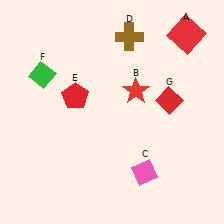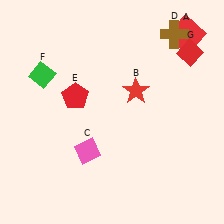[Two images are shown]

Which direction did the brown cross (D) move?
The brown cross (D) moved right.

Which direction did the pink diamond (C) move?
The pink diamond (C) moved left.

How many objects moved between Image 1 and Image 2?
3 objects moved between the two images.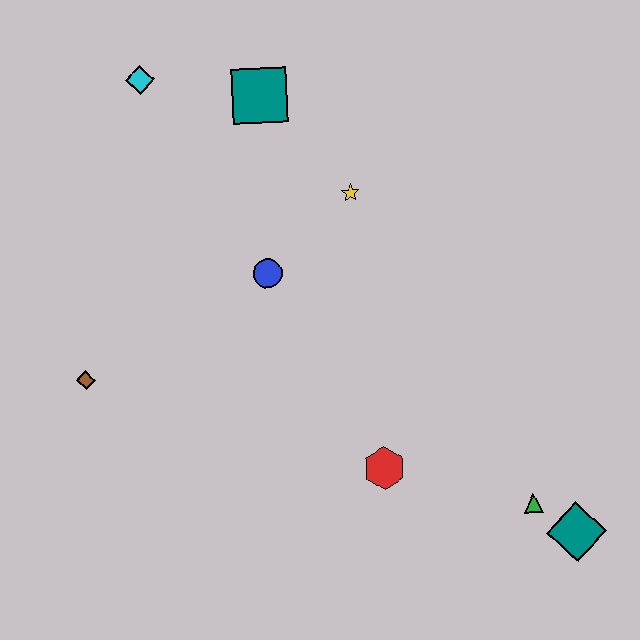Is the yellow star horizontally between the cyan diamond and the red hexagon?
Yes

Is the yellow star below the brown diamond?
No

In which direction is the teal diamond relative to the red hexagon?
The teal diamond is to the right of the red hexagon.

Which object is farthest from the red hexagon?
The cyan diamond is farthest from the red hexagon.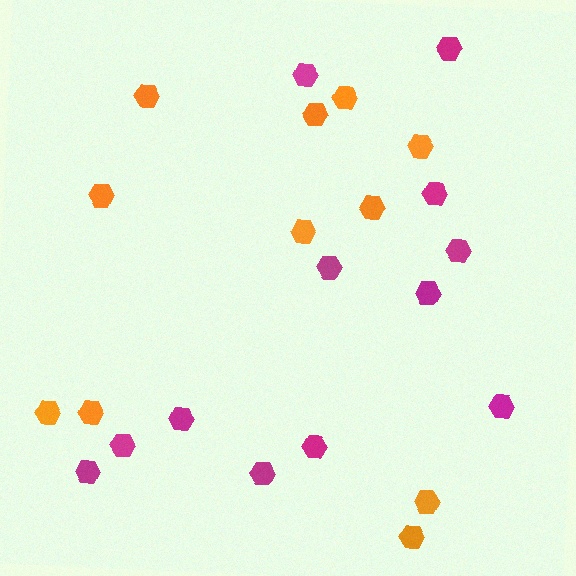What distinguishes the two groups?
There are 2 groups: one group of magenta hexagons (12) and one group of orange hexagons (11).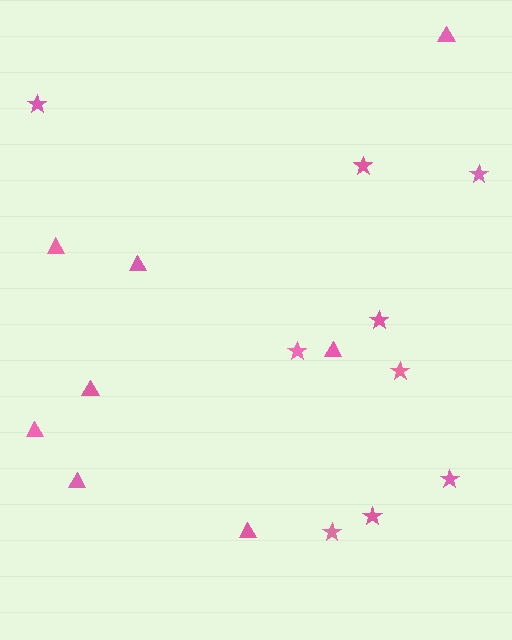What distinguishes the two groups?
There are 2 groups: one group of stars (9) and one group of triangles (8).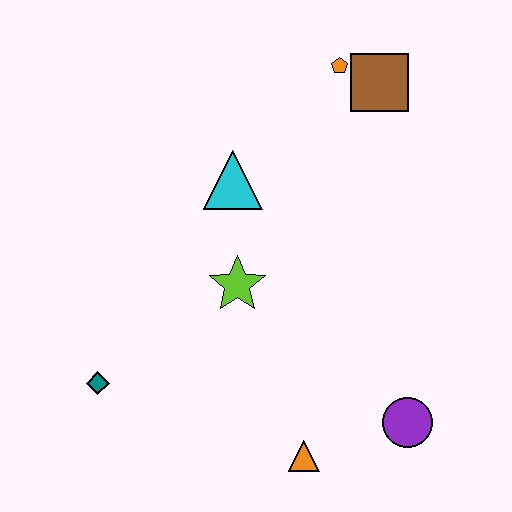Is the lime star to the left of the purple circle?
Yes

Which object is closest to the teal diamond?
The lime star is closest to the teal diamond.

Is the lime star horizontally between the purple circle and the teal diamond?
Yes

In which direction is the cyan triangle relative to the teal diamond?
The cyan triangle is above the teal diamond.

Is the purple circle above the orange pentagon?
No